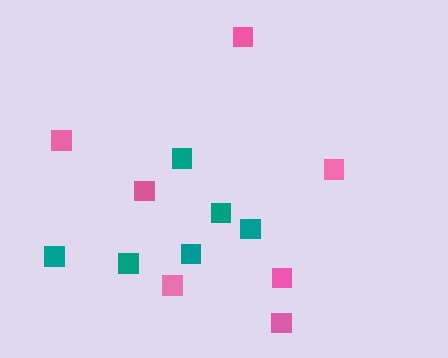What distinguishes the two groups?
There are 2 groups: one group of pink squares (7) and one group of teal squares (6).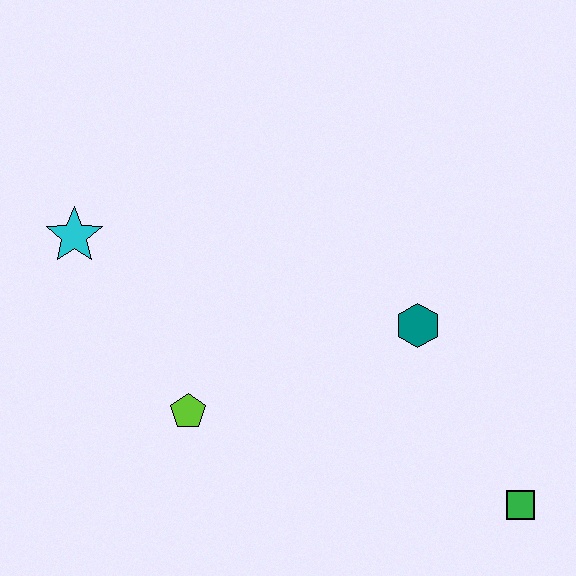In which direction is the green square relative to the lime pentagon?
The green square is to the right of the lime pentagon.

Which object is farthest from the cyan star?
The green square is farthest from the cyan star.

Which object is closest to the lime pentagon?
The cyan star is closest to the lime pentagon.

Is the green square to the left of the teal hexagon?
No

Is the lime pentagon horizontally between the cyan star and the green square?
Yes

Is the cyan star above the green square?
Yes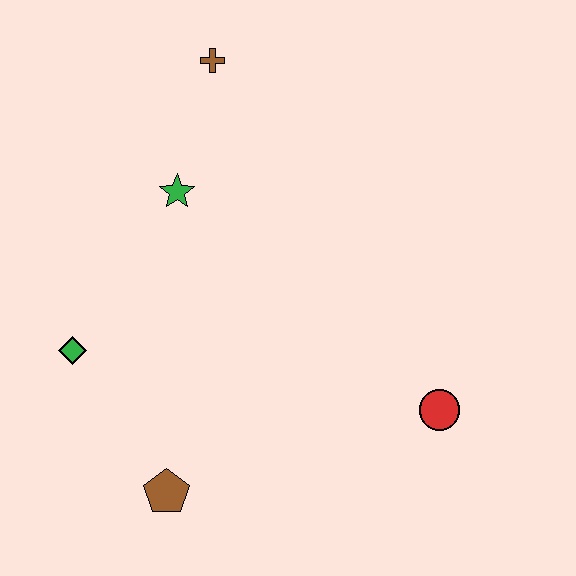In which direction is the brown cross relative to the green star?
The brown cross is above the green star.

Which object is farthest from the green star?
The red circle is farthest from the green star.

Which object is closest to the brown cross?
The green star is closest to the brown cross.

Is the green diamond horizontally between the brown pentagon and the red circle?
No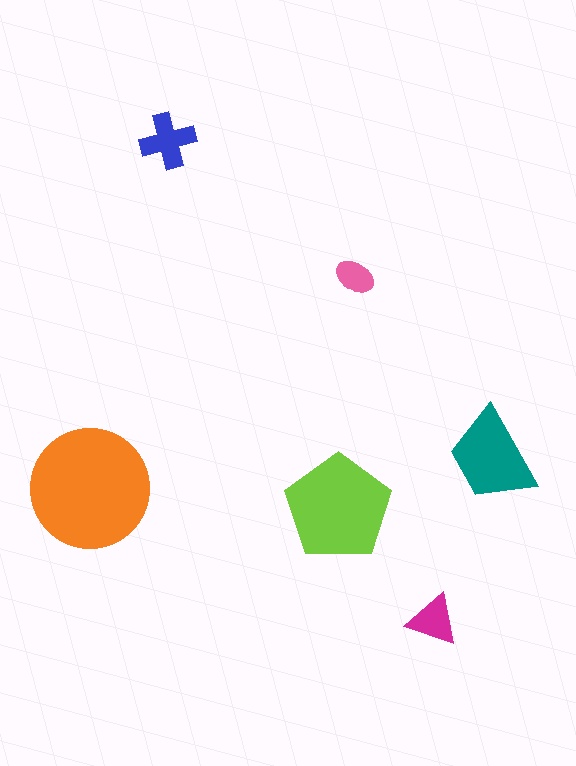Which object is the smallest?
The pink ellipse.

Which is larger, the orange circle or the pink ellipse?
The orange circle.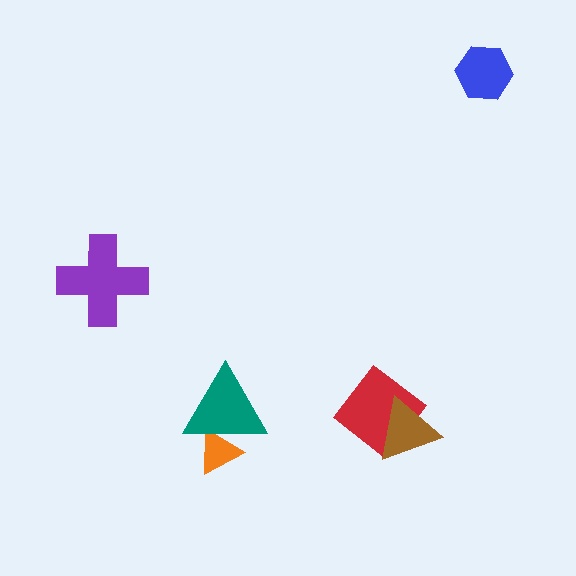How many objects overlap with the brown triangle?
1 object overlaps with the brown triangle.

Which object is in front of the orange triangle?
The teal triangle is in front of the orange triangle.